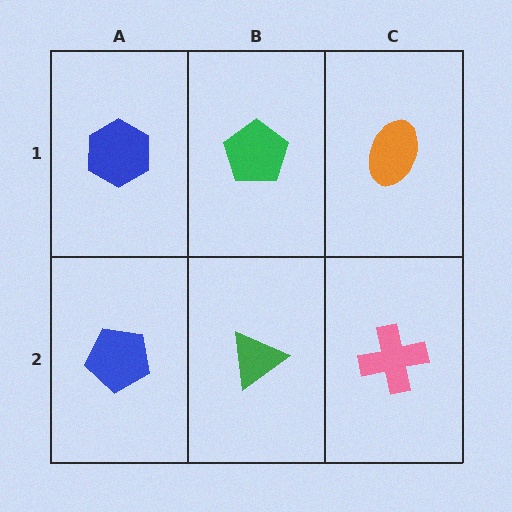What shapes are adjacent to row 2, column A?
A blue hexagon (row 1, column A), a green triangle (row 2, column B).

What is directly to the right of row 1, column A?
A green pentagon.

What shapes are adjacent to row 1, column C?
A pink cross (row 2, column C), a green pentagon (row 1, column B).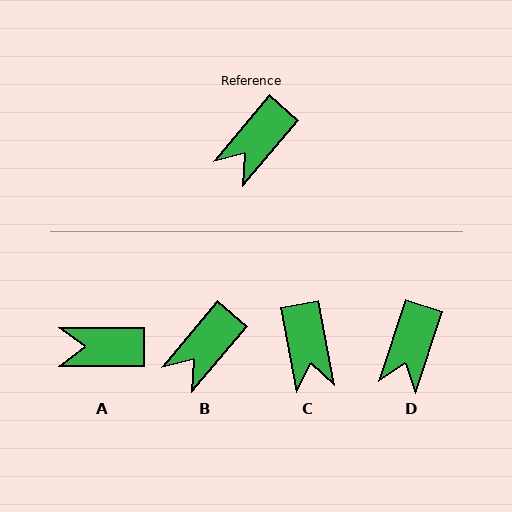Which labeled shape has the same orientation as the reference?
B.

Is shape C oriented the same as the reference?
No, it is off by about 51 degrees.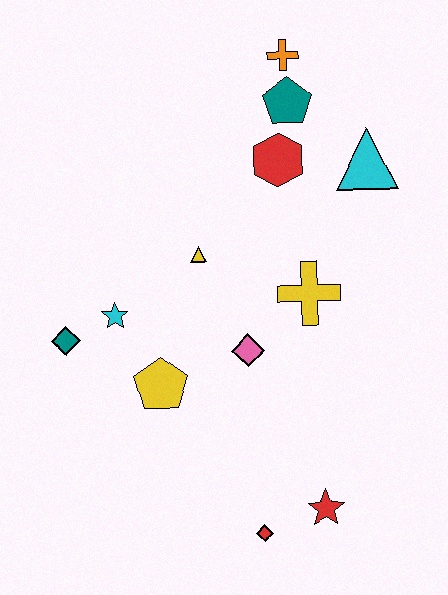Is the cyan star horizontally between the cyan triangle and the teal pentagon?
No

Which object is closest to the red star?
The red diamond is closest to the red star.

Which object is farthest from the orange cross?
The red diamond is farthest from the orange cross.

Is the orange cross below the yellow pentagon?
No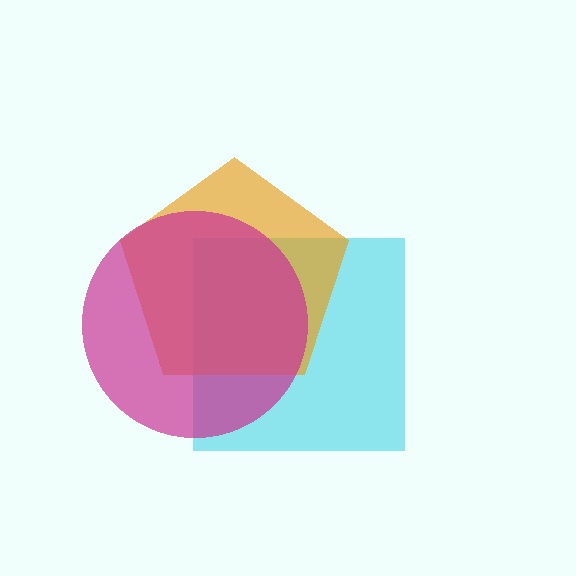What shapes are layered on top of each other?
The layered shapes are: a cyan square, an orange pentagon, a magenta circle.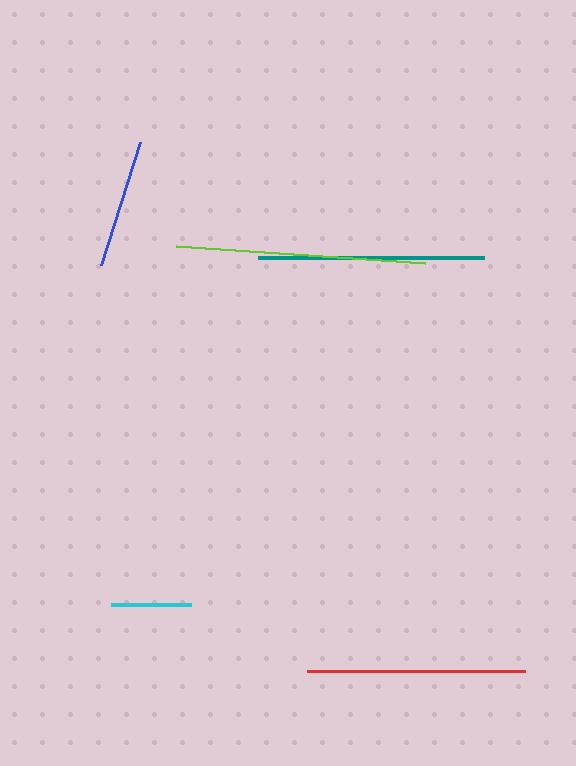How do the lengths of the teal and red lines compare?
The teal and red lines are approximately the same length.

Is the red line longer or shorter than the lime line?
The lime line is longer than the red line.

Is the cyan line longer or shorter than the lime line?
The lime line is longer than the cyan line.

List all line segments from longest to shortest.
From longest to shortest: lime, teal, red, blue, cyan.